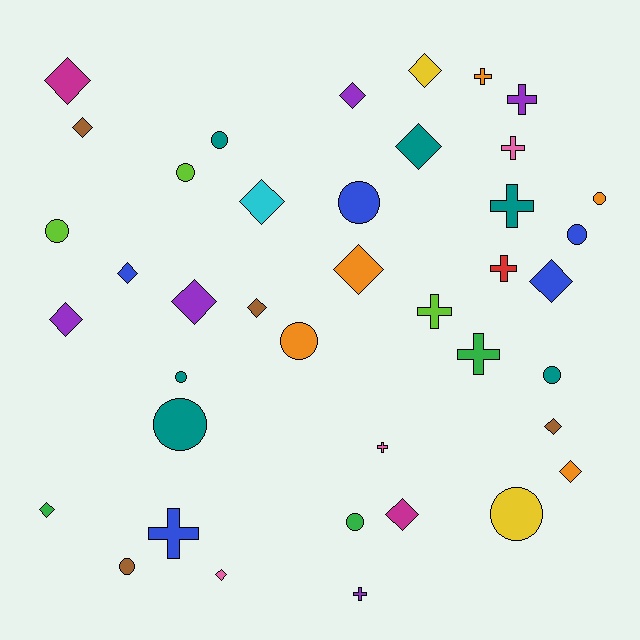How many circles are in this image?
There are 13 circles.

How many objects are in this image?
There are 40 objects.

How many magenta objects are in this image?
There are 2 magenta objects.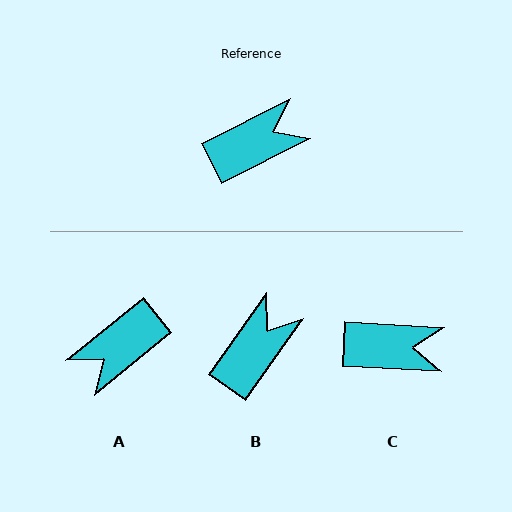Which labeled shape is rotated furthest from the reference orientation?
A, about 168 degrees away.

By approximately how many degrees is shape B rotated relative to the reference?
Approximately 28 degrees counter-clockwise.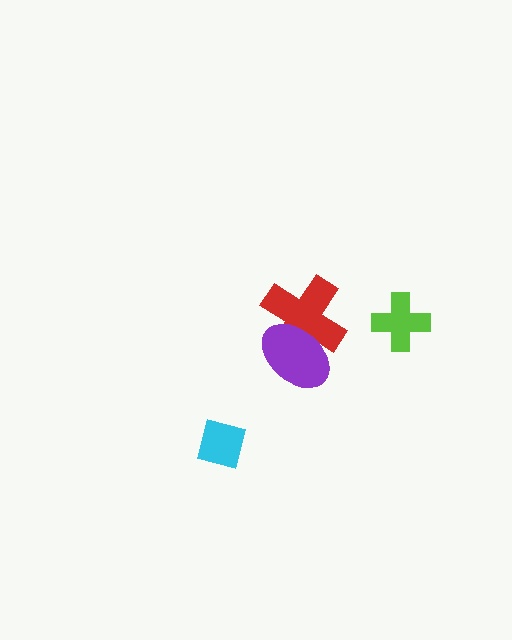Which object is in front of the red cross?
The purple ellipse is in front of the red cross.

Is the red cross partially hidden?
Yes, it is partially covered by another shape.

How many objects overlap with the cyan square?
0 objects overlap with the cyan square.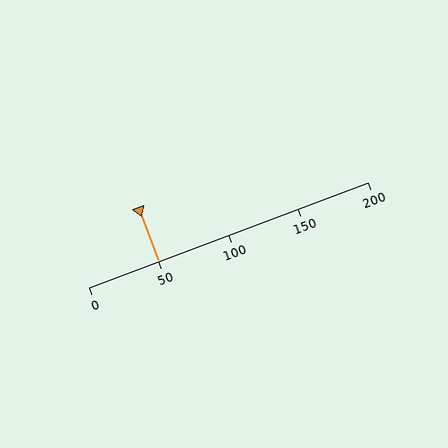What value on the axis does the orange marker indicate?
The marker indicates approximately 50.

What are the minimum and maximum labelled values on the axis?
The axis runs from 0 to 200.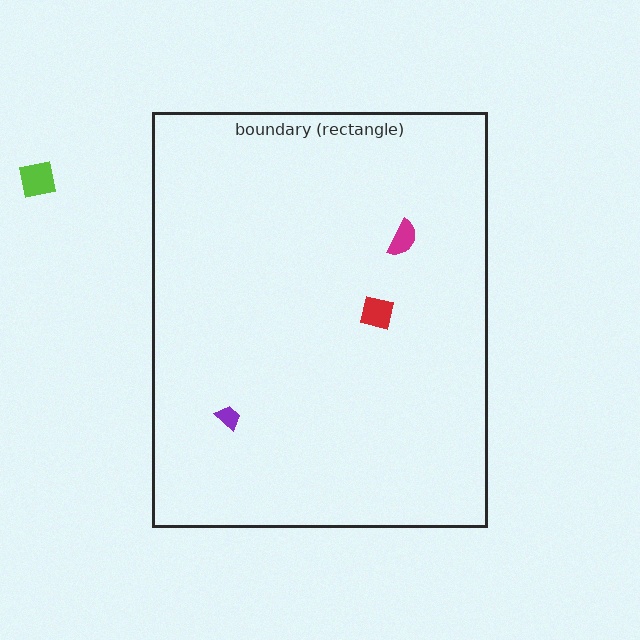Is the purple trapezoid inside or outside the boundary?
Inside.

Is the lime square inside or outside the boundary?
Outside.